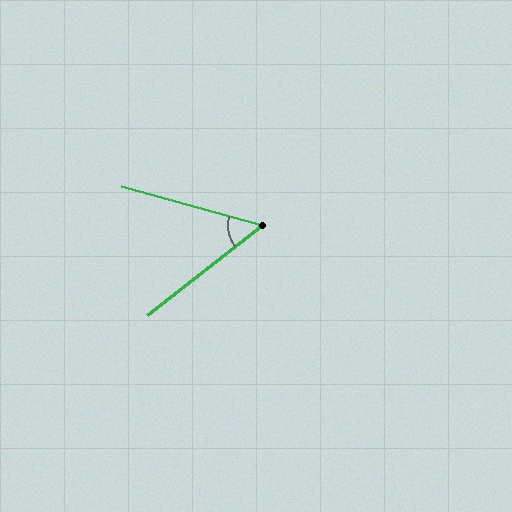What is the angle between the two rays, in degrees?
Approximately 53 degrees.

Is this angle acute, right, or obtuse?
It is acute.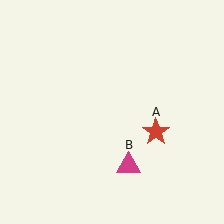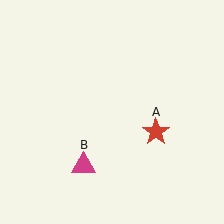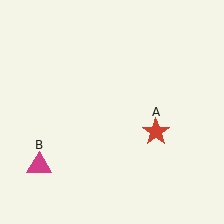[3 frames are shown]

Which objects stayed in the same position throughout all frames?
Red star (object A) remained stationary.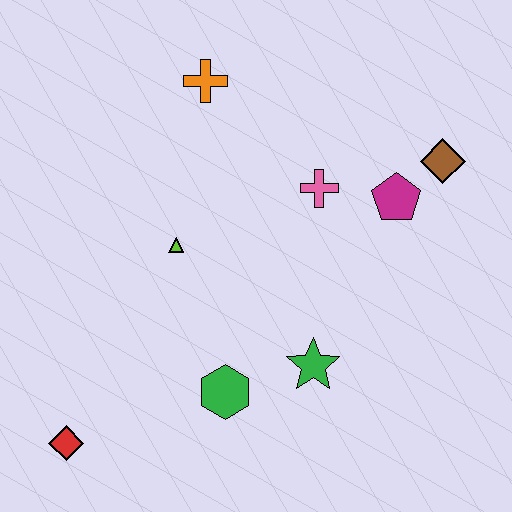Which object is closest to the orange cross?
The pink cross is closest to the orange cross.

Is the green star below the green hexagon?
No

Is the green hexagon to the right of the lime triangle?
Yes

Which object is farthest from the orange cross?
The red diamond is farthest from the orange cross.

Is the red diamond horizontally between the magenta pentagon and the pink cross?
No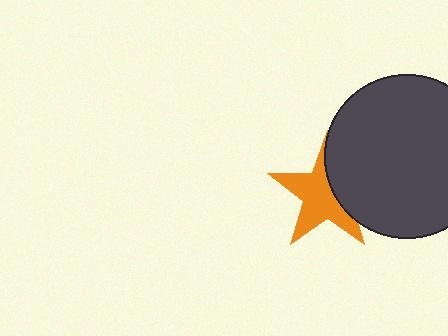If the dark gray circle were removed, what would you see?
You would see the complete orange star.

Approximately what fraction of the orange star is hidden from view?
Roughly 37% of the orange star is hidden behind the dark gray circle.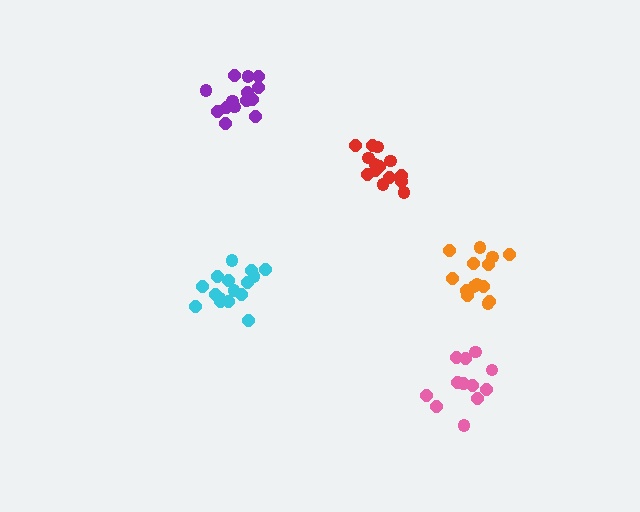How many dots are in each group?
Group 1: 14 dots, Group 2: 16 dots, Group 3: 12 dots, Group 4: 14 dots, Group 5: 14 dots (70 total).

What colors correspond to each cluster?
The clusters are colored: orange, cyan, pink, red, purple.